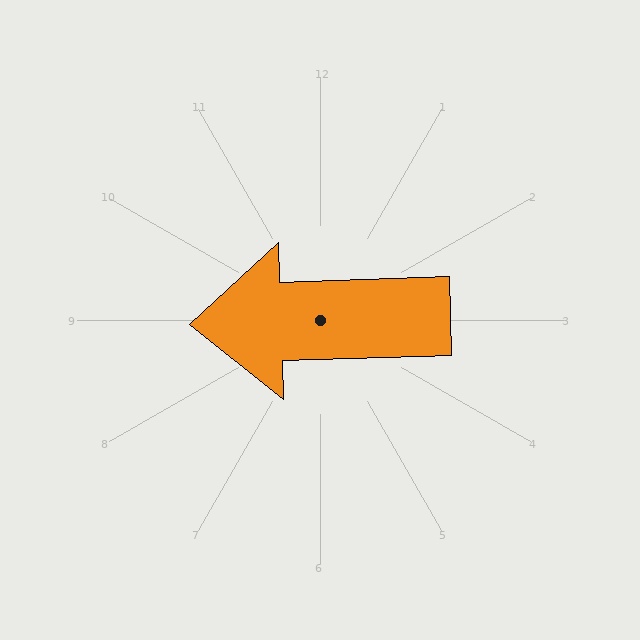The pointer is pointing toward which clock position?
Roughly 9 o'clock.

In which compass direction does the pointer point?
West.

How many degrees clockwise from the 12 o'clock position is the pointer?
Approximately 268 degrees.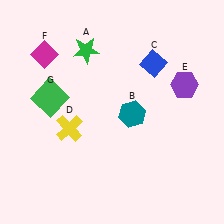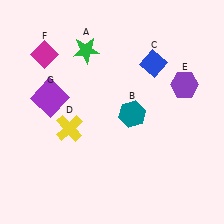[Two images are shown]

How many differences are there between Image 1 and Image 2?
There is 1 difference between the two images.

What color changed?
The square (G) changed from green in Image 1 to purple in Image 2.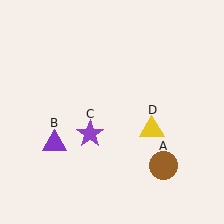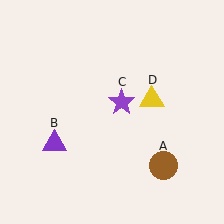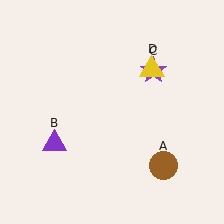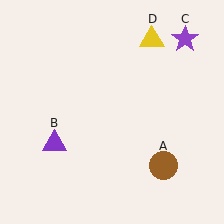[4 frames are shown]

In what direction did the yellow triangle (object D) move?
The yellow triangle (object D) moved up.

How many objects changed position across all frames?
2 objects changed position: purple star (object C), yellow triangle (object D).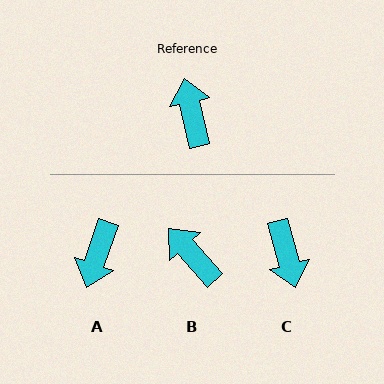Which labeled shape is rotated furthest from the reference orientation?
C, about 178 degrees away.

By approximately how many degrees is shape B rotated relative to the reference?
Approximately 29 degrees counter-clockwise.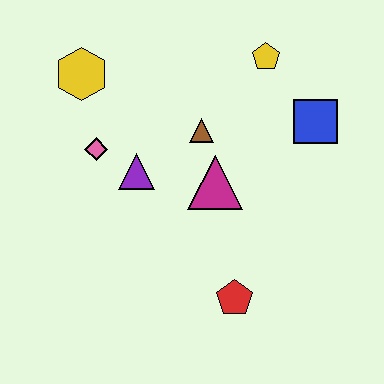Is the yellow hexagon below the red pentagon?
No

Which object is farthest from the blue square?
The yellow hexagon is farthest from the blue square.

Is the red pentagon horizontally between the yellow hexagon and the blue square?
Yes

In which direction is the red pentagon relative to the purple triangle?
The red pentagon is below the purple triangle.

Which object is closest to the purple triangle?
The pink diamond is closest to the purple triangle.